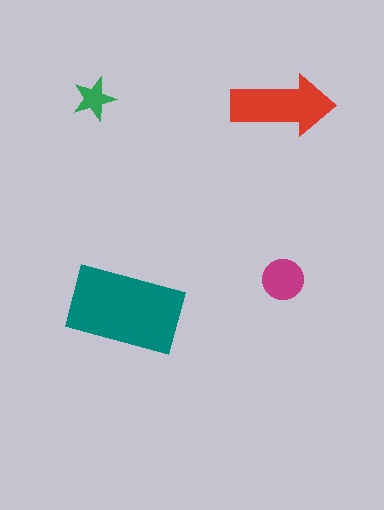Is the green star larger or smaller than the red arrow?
Smaller.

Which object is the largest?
The teal rectangle.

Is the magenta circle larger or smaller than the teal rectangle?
Smaller.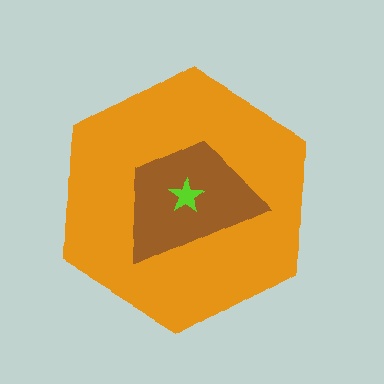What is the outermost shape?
The orange hexagon.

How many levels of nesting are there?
3.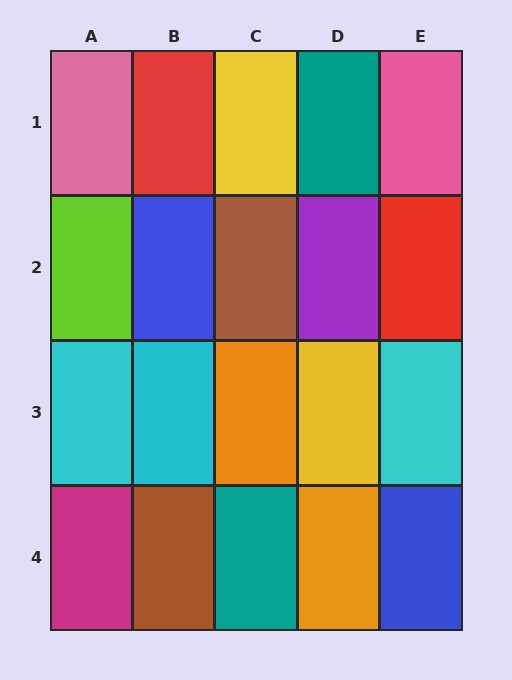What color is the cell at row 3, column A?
Cyan.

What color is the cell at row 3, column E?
Cyan.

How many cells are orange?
2 cells are orange.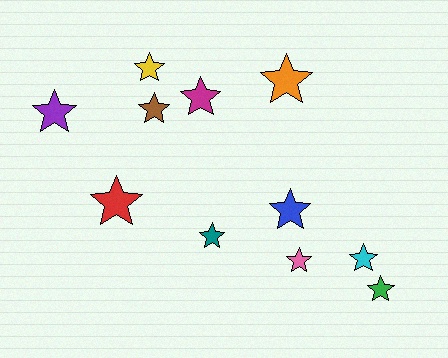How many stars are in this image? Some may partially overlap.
There are 11 stars.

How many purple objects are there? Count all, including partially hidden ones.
There is 1 purple object.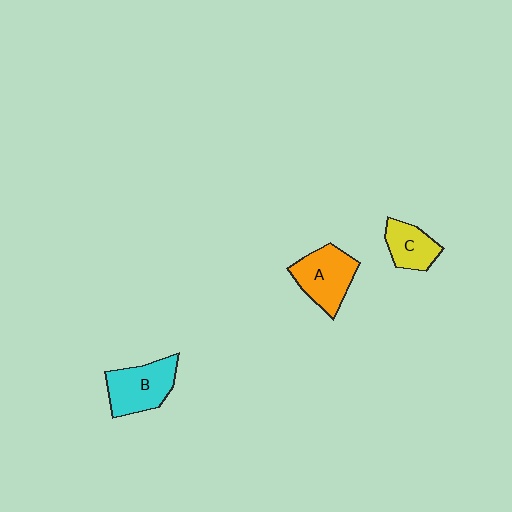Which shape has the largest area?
Shape B (cyan).